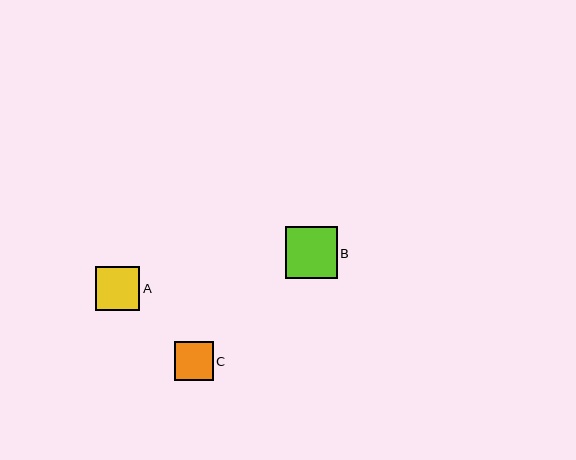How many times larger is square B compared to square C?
Square B is approximately 1.3 times the size of square C.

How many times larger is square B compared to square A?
Square B is approximately 1.2 times the size of square A.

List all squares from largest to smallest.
From largest to smallest: B, A, C.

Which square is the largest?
Square B is the largest with a size of approximately 52 pixels.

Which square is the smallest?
Square C is the smallest with a size of approximately 39 pixels.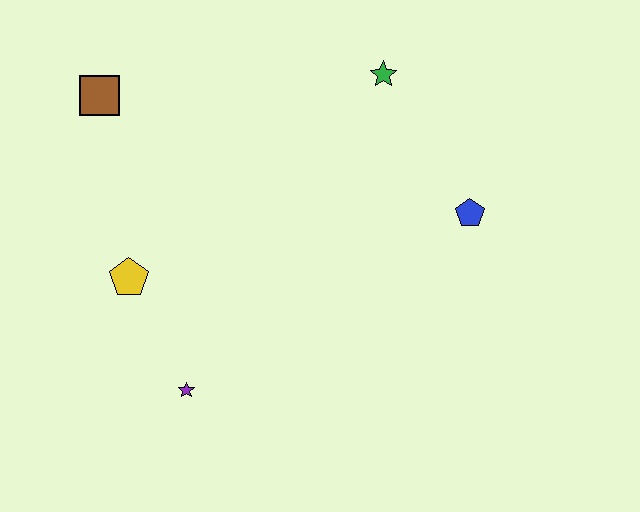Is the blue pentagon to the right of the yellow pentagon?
Yes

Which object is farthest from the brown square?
The blue pentagon is farthest from the brown square.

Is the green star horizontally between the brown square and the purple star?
No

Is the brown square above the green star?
No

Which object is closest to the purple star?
The yellow pentagon is closest to the purple star.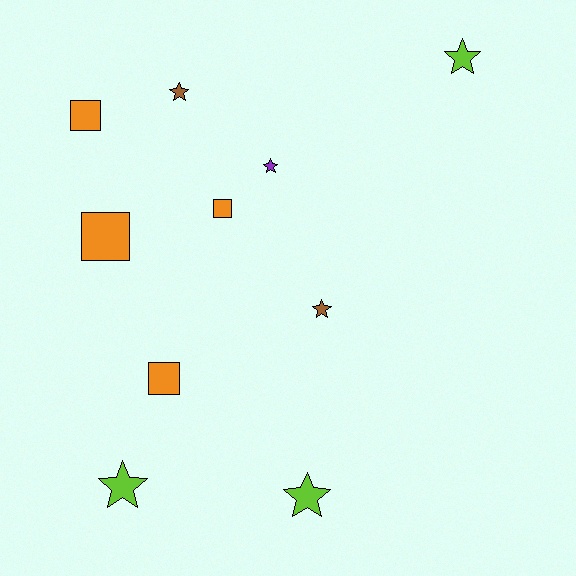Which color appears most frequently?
Orange, with 4 objects.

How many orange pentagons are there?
There are no orange pentagons.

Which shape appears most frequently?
Star, with 6 objects.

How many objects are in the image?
There are 10 objects.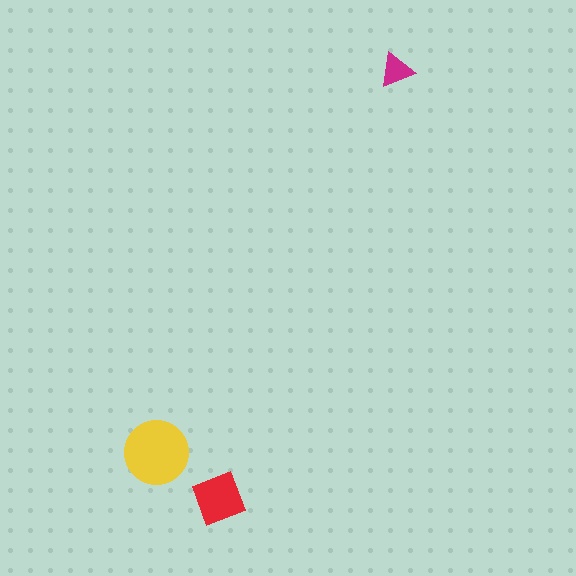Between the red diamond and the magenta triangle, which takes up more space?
The red diamond.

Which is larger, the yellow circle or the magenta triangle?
The yellow circle.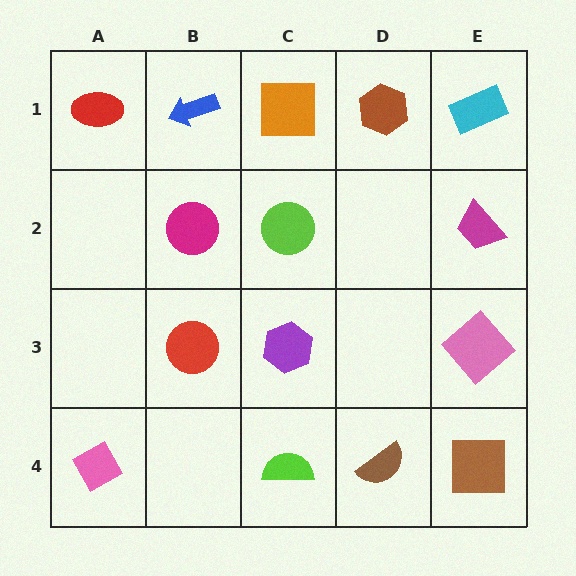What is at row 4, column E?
A brown square.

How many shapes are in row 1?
5 shapes.